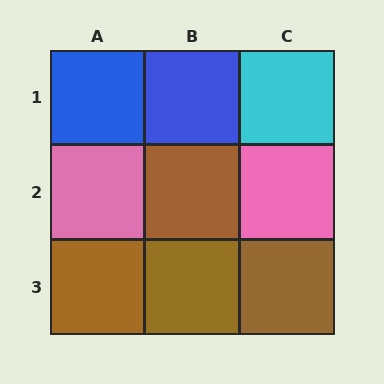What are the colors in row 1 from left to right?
Blue, blue, cyan.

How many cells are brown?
4 cells are brown.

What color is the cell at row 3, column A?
Brown.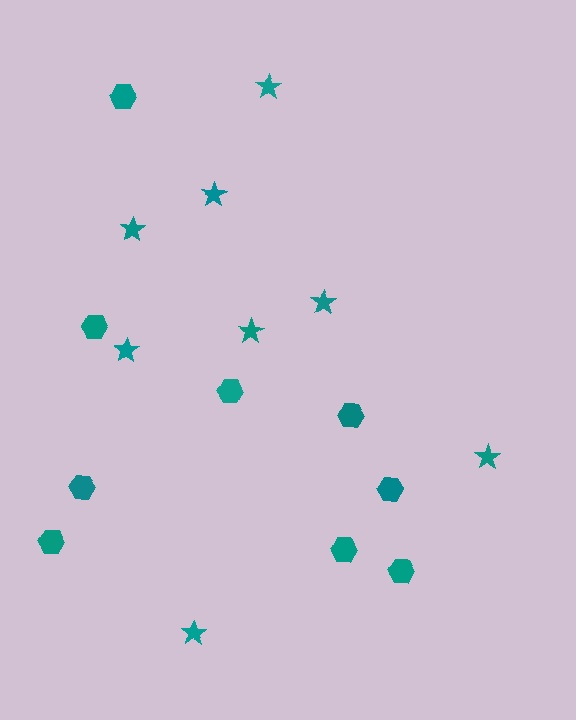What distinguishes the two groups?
There are 2 groups: one group of hexagons (9) and one group of stars (8).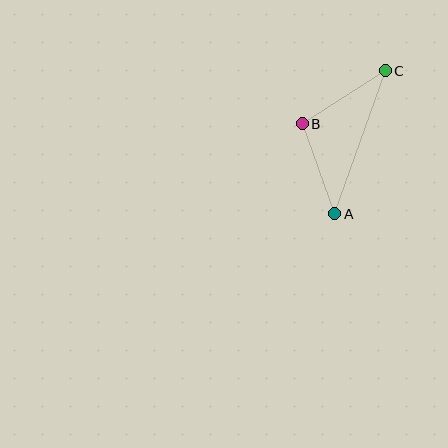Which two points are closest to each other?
Points A and B are closest to each other.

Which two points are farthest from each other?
Points A and C are farthest from each other.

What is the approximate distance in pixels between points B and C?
The distance between B and C is approximately 98 pixels.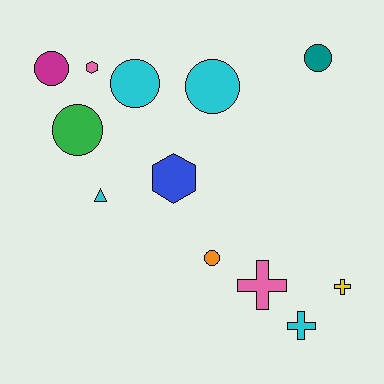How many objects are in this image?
There are 12 objects.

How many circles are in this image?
There are 6 circles.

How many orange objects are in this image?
There is 1 orange object.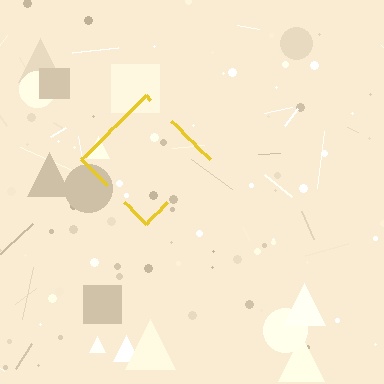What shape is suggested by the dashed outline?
The dashed outline suggests a diamond.